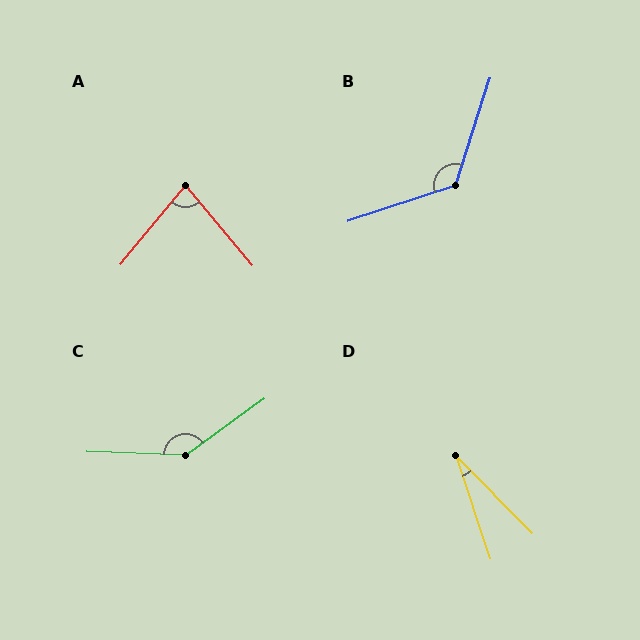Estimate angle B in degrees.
Approximately 126 degrees.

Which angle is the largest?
C, at approximately 142 degrees.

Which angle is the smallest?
D, at approximately 26 degrees.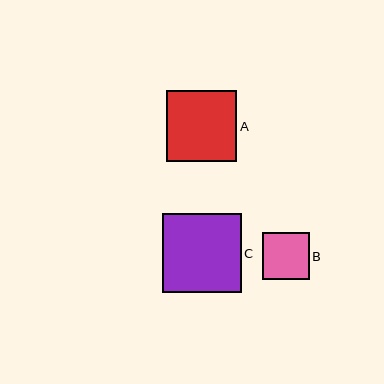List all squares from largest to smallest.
From largest to smallest: C, A, B.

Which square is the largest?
Square C is the largest with a size of approximately 78 pixels.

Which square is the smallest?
Square B is the smallest with a size of approximately 47 pixels.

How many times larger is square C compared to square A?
Square C is approximately 1.1 times the size of square A.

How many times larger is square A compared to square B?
Square A is approximately 1.5 times the size of square B.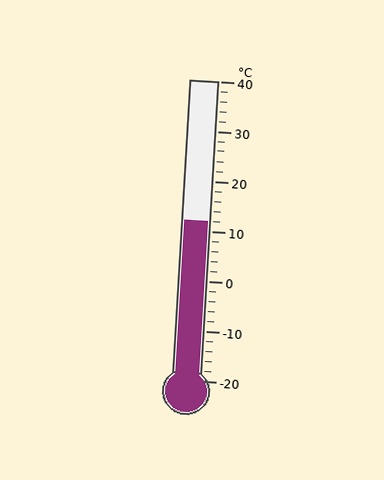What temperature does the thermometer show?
The thermometer shows approximately 12°C.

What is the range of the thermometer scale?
The thermometer scale ranges from -20°C to 40°C.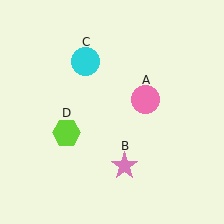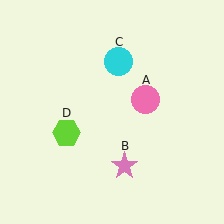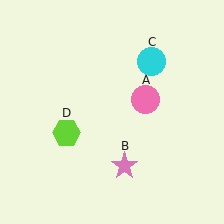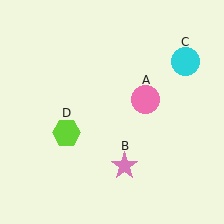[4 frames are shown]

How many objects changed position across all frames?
1 object changed position: cyan circle (object C).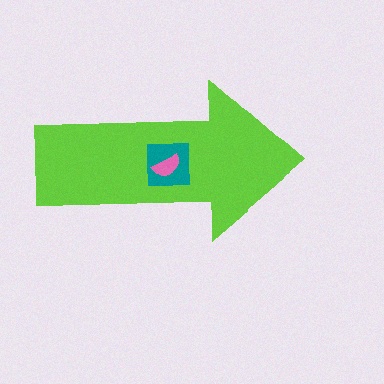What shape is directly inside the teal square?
The pink semicircle.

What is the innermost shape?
The pink semicircle.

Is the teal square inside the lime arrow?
Yes.